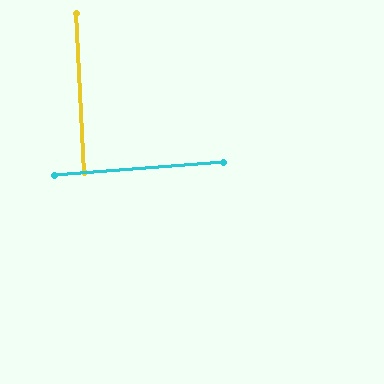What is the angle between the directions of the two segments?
Approximately 89 degrees.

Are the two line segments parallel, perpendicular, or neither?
Perpendicular — they meet at approximately 89°.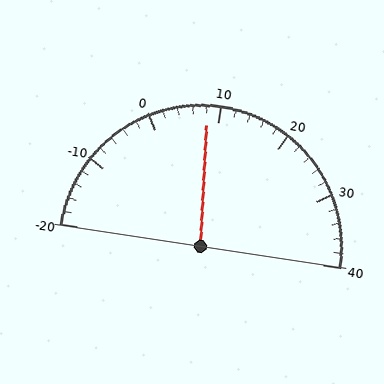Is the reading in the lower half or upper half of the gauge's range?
The reading is in the lower half of the range (-20 to 40).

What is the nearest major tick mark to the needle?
The nearest major tick mark is 10.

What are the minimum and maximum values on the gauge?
The gauge ranges from -20 to 40.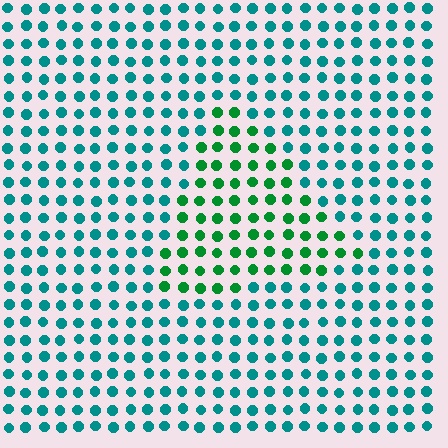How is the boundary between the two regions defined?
The boundary is defined purely by a slight shift in hue (about 41 degrees). Spacing, size, and orientation are identical on both sides.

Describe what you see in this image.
The image is filled with small teal elements in a uniform arrangement. A triangle-shaped region is visible where the elements are tinted to a slightly different hue, forming a subtle color boundary.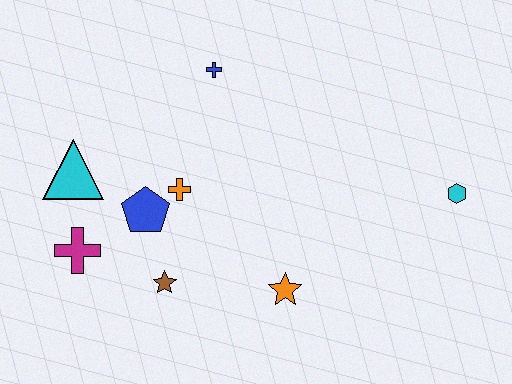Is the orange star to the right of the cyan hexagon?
No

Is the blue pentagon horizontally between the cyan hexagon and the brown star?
No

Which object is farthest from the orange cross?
The cyan hexagon is farthest from the orange cross.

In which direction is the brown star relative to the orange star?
The brown star is to the left of the orange star.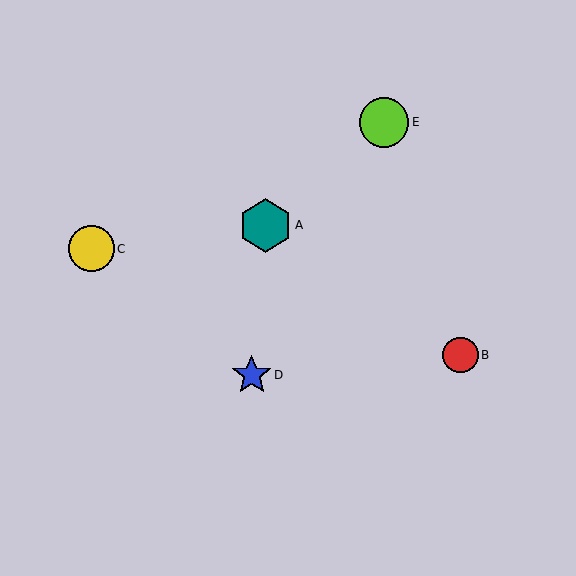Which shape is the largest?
The teal hexagon (labeled A) is the largest.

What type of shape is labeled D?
Shape D is a blue star.